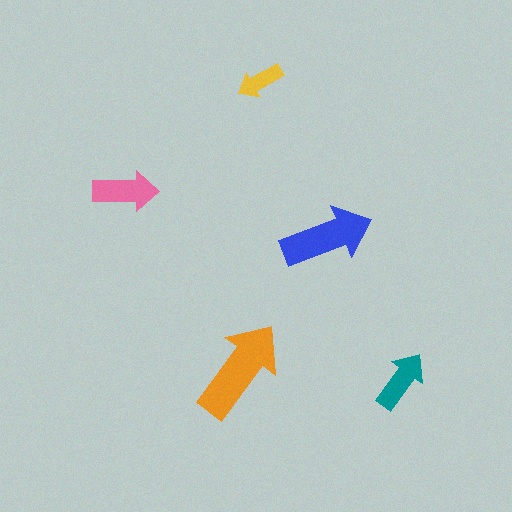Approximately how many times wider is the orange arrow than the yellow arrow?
About 2 times wider.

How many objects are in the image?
There are 5 objects in the image.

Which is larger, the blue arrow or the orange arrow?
The orange one.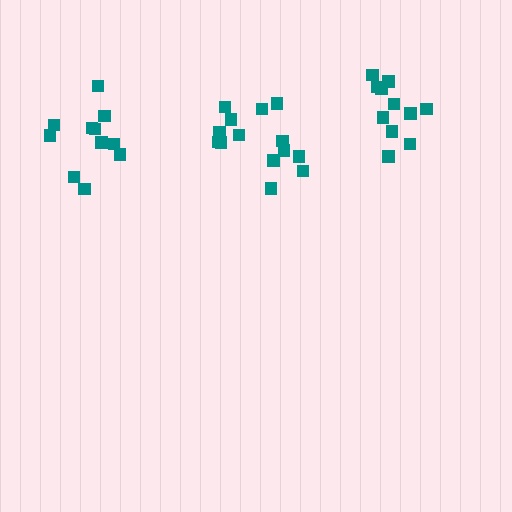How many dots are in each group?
Group 1: 14 dots, Group 2: 11 dots, Group 3: 11 dots (36 total).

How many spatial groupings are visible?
There are 3 spatial groupings.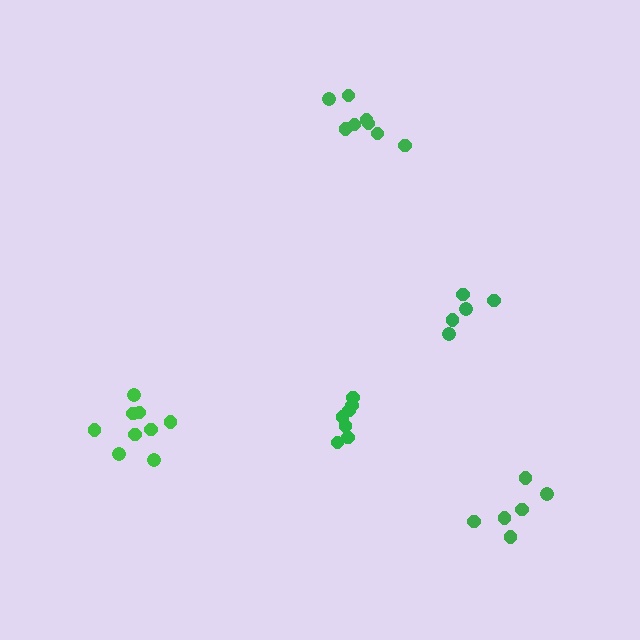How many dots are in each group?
Group 1: 5 dots, Group 2: 9 dots, Group 3: 6 dots, Group 4: 7 dots, Group 5: 8 dots (35 total).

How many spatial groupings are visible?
There are 5 spatial groupings.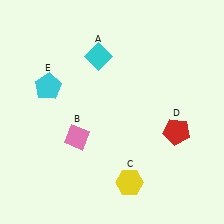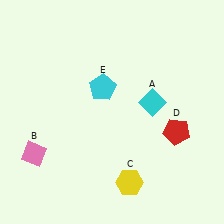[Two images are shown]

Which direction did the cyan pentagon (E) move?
The cyan pentagon (E) moved right.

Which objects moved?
The objects that moved are: the cyan diamond (A), the pink diamond (B), the cyan pentagon (E).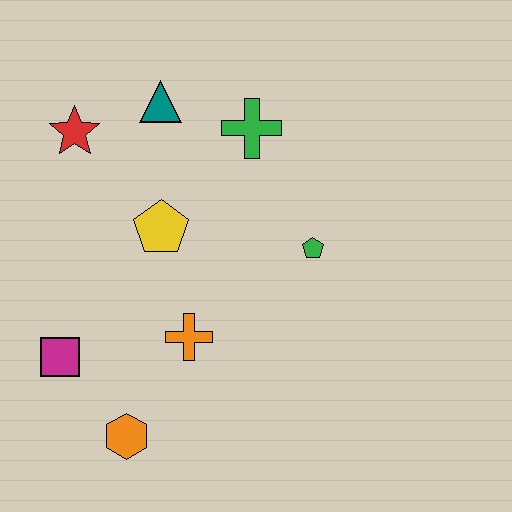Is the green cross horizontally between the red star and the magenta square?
No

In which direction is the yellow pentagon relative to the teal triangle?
The yellow pentagon is below the teal triangle.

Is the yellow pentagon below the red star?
Yes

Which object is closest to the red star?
The teal triangle is closest to the red star.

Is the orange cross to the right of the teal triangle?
Yes